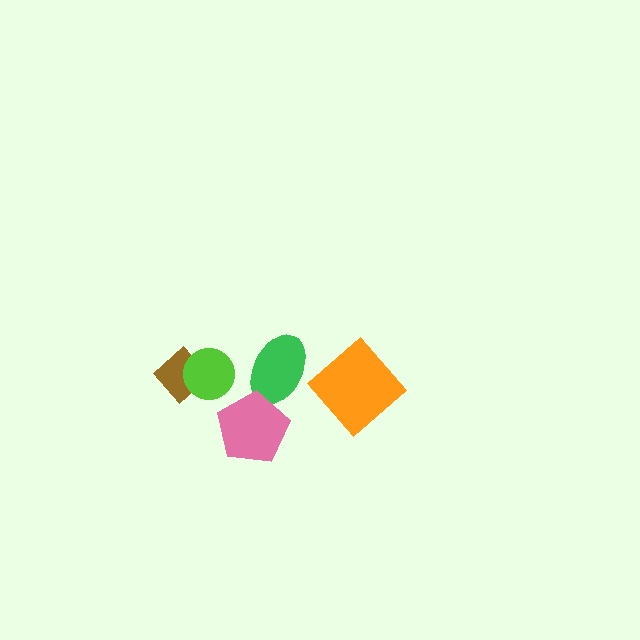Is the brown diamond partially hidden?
Yes, it is partially covered by another shape.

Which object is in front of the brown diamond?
The lime circle is in front of the brown diamond.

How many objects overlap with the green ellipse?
1 object overlaps with the green ellipse.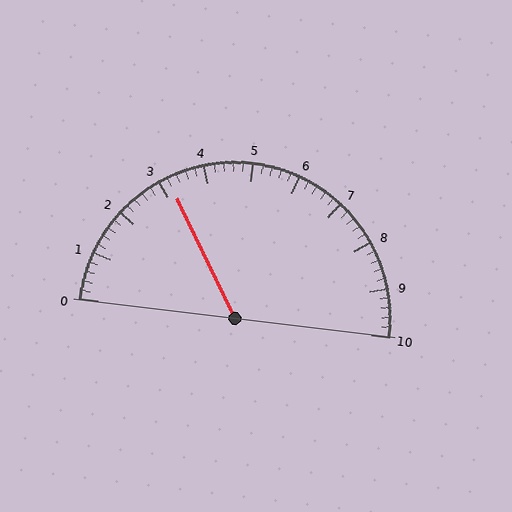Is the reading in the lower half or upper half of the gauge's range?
The reading is in the lower half of the range (0 to 10).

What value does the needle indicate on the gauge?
The needle indicates approximately 3.2.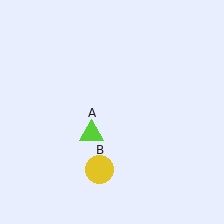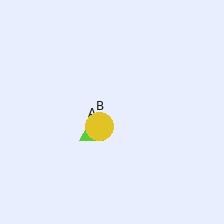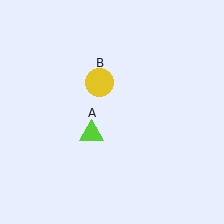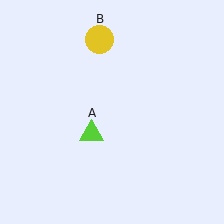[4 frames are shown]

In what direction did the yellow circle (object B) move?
The yellow circle (object B) moved up.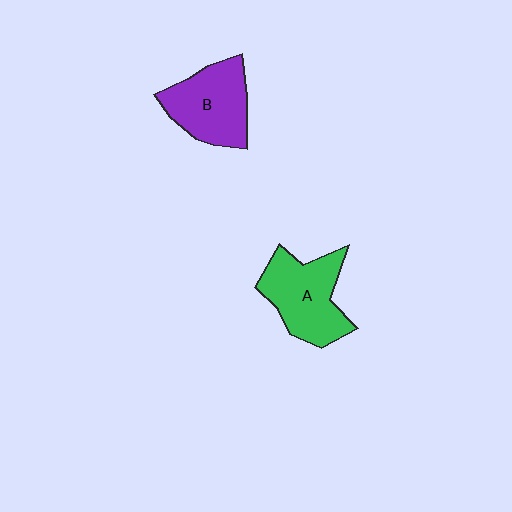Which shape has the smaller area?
Shape B (purple).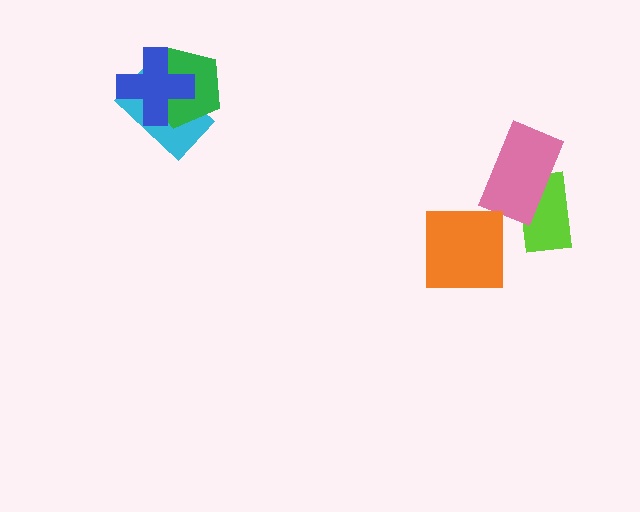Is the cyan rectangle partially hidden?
Yes, it is partially covered by another shape.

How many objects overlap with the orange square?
0 objects overlap with the orange square.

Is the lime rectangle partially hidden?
Yes, it is partially covered by another shape.